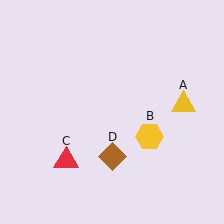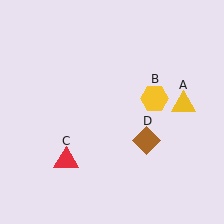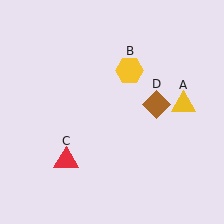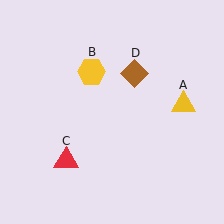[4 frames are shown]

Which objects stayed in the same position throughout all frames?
Yellow triangle (object A) and red triangle (object C) remained stationary.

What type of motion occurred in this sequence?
The yellow hexagon (object B), brown diamond (object D) rotated counterclockwise around the center of the scene.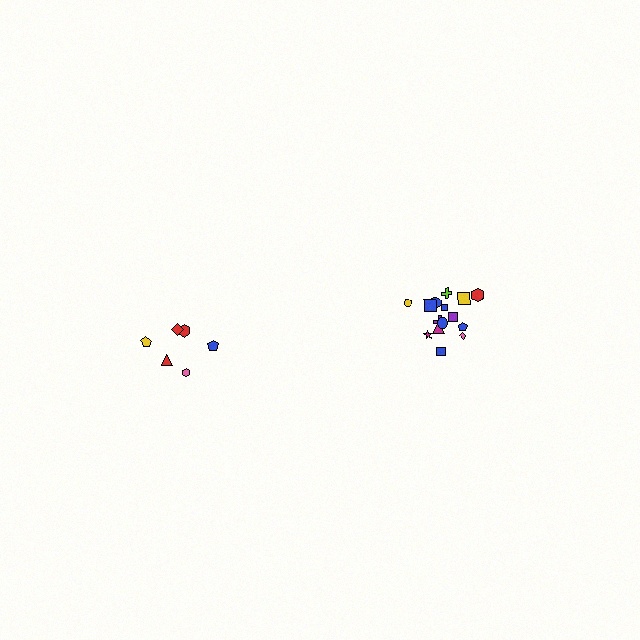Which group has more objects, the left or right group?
The right group.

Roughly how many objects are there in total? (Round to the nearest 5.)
Roughly 20 objects in total.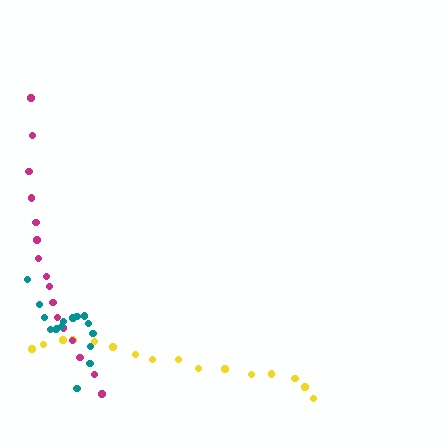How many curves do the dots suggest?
There are 3 distinct paths.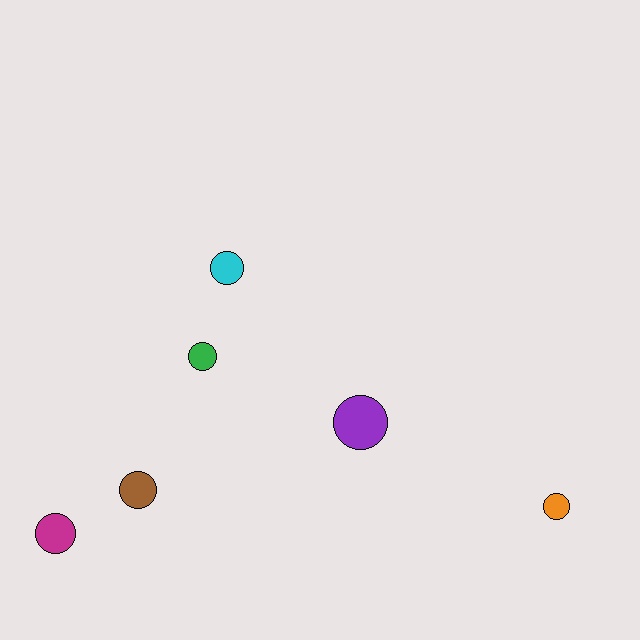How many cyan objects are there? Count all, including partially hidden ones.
There is 1 cyan object.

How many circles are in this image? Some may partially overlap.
There are 6 circles.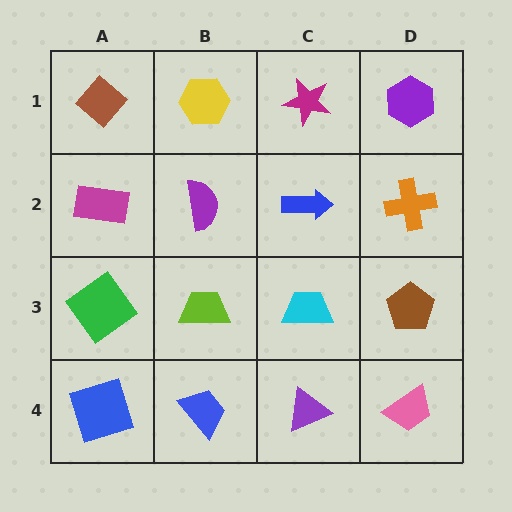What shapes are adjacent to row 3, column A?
A magenta rectangle (row 2, column A), a blue square (row 4, column A), a lime trapezoid (row 3, column B).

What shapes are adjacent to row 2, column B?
A yellow hexagon (row 1, column B), a lime trapezoid (row 3, column B), a magenta rectangle (row 2, column A), a blue arrow (row 2, column C).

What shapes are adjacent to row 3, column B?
A purple semicircle (row 2, column B), a blue trapezoid (row 4, column B), a green diamond (row 3, column A), a cyan trapezoid (row 3, column C).